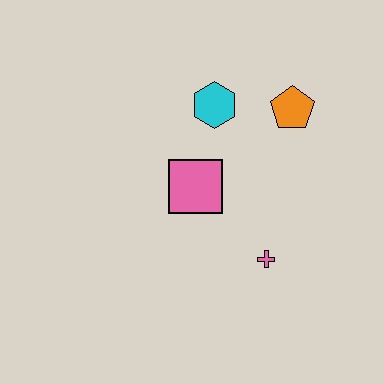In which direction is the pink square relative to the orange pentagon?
The pink square is to the left of the orange pentagon.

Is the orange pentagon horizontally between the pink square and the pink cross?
No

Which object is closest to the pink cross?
The pink square is closest to the pink cross.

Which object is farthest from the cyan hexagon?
The pink cross is farthest from the cyan hexagon.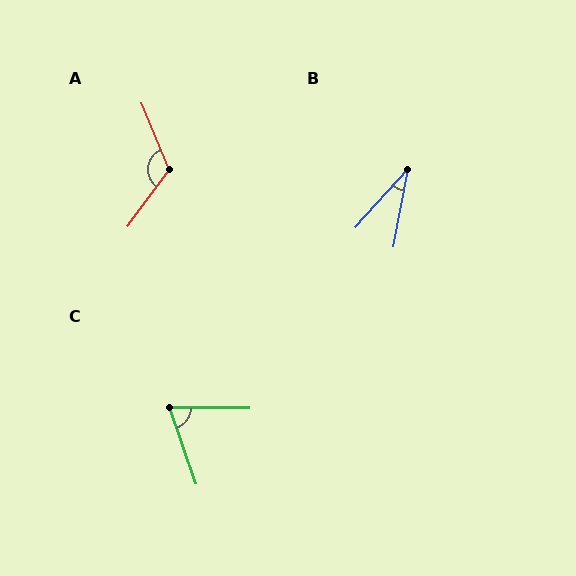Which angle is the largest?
A, at approximately 122 degrees.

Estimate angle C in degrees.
Approximately 70 degrees.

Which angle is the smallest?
B, at approximately 31 degrees.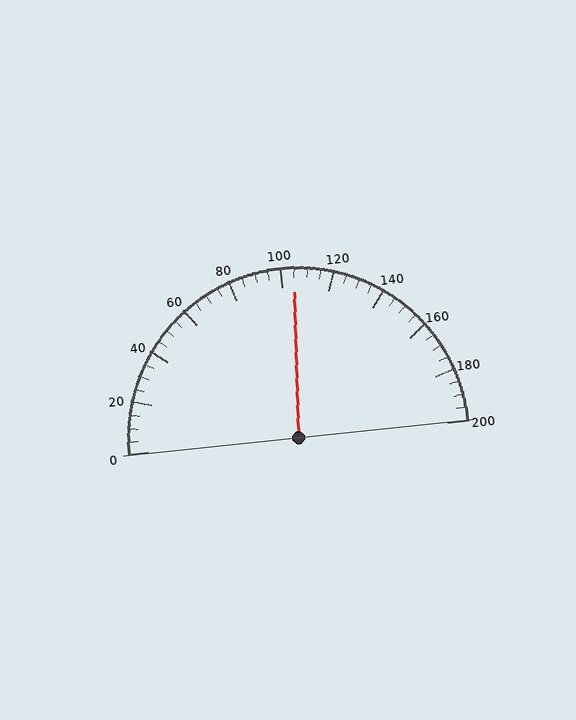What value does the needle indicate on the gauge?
The needle indicates approximately 105.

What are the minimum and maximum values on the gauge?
The gauge ranges from 0 to 200.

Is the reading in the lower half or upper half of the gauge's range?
The reading is in the upper half of the range (0 to 200).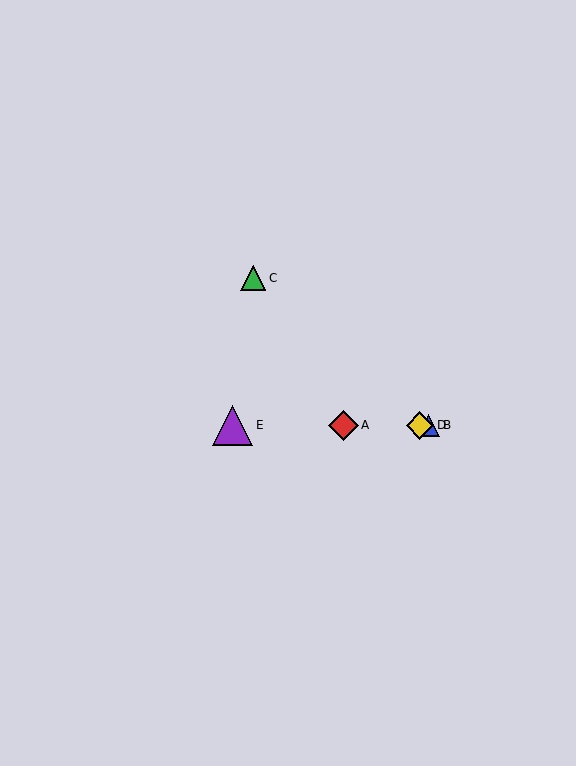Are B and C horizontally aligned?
No, B is at y≈426 and C is at y≈278.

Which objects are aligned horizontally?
Objects A, B, D, E are aligned horizontally.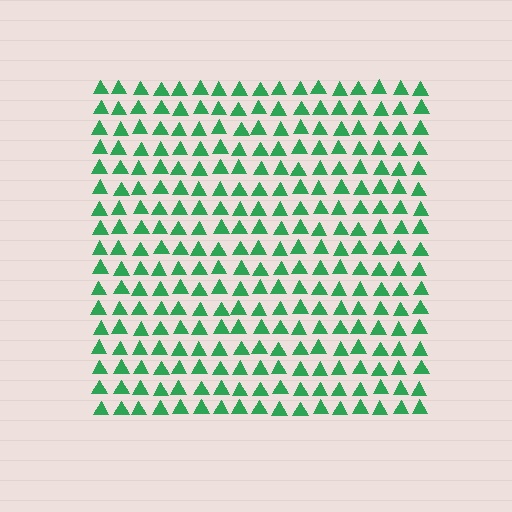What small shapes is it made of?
It is made of small triangles.